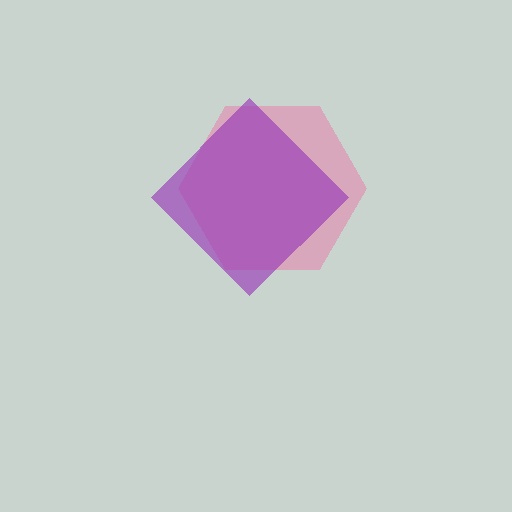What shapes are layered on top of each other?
The layered shapes are: a pink hexagon, a purple diamond.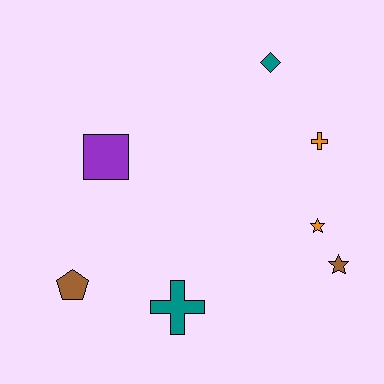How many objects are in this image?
There are 7 objects.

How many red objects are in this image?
There are no red objects.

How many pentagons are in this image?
There is 1 pentagon.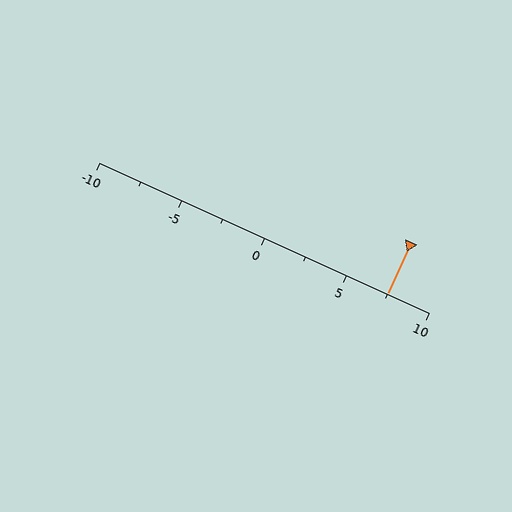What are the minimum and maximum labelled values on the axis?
The axis runs from -10 to 10.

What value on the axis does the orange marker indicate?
The marker indicates approximately 7.5.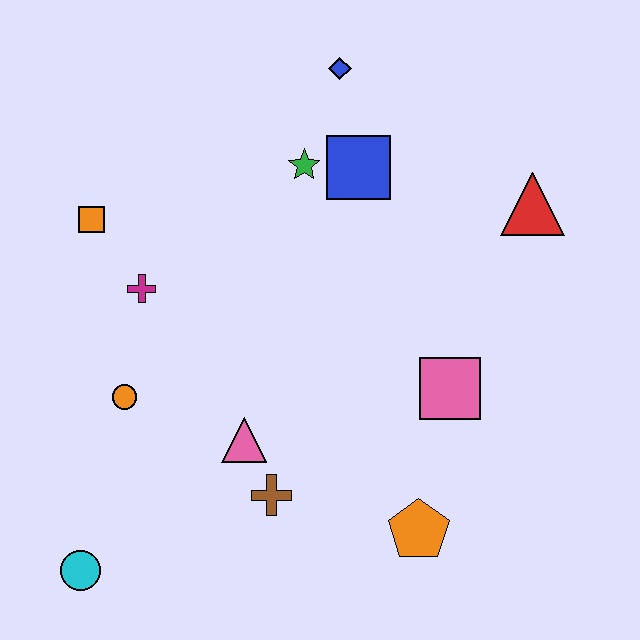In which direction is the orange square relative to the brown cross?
The orange square is above the brown cross.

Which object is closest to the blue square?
The green star is closest to the blue square.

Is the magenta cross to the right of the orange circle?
Yes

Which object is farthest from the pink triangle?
The blue diamond is farthest from the pink triangle.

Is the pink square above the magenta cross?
No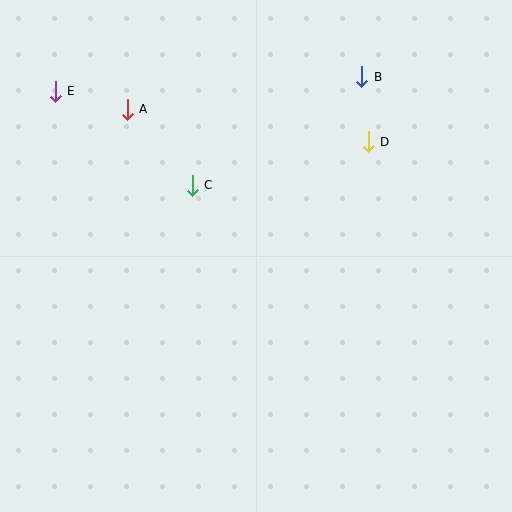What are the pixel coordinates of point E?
Point E is at (55, 91).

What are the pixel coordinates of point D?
Point D is at (368, 142).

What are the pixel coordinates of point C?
Point C is at (192, 185).